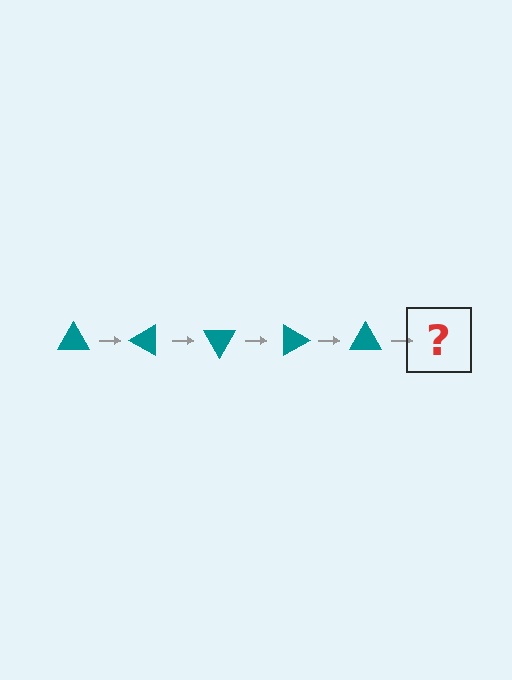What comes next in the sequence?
The next element should be a teal triangle rotated 150 degrees.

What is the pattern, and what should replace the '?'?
The pattern is that the triangle rotates 30 degrees each step. The '?' should be a teal triangle rotated 150 degrees.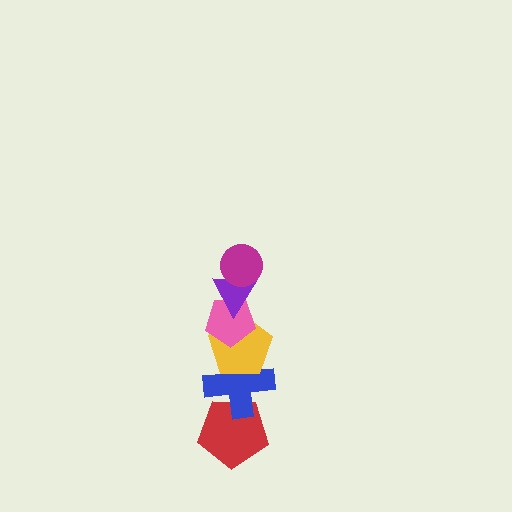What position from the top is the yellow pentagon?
The yellow pentagon is 4th from the top.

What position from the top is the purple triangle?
The purple triangle is 2nd from the top.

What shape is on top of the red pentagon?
The blue cross is on top of the red pentagon.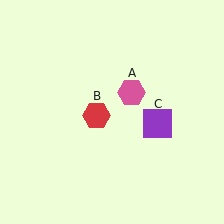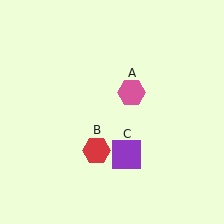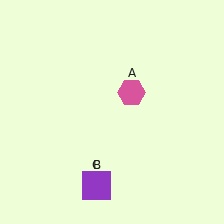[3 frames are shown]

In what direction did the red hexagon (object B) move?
The red hexagon (object B) moved down.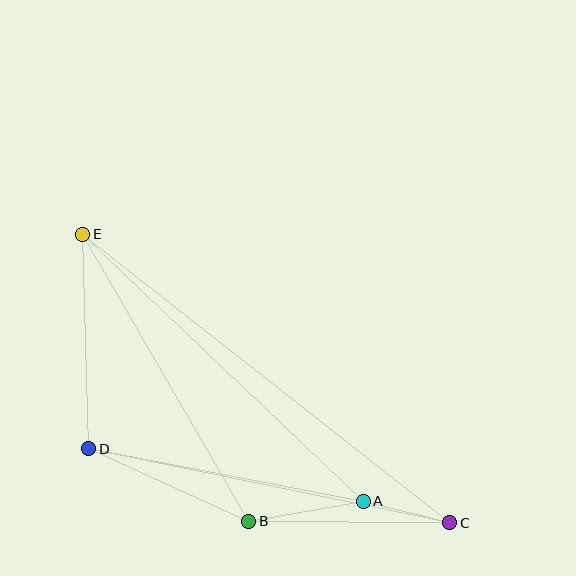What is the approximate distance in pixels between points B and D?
The distance between B and D is approximately 176 pixels.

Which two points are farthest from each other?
Points C and E are farthest from each other.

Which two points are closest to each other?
Points A and C are closest to each other.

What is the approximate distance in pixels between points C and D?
The distance between C and D is approximately 368 pixels.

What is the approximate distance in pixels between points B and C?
The distance between B and C is approximately 201 pixels.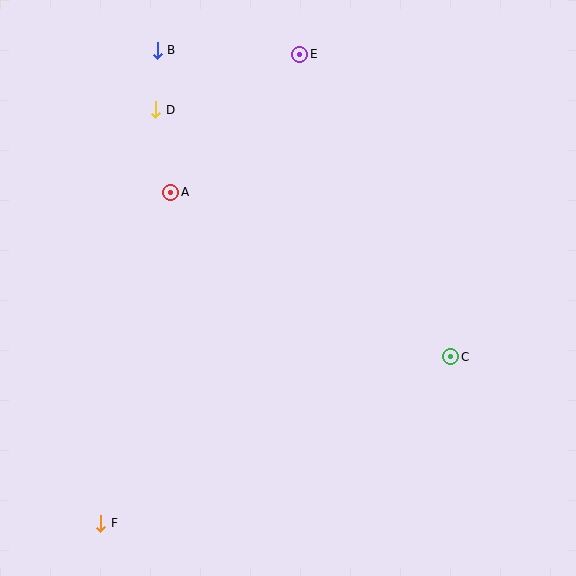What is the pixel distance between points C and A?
The distance between C and A is 325 pixels.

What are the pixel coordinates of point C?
Point C is at (451, 357).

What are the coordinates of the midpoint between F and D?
The midpoint between F and D is at (128, 316).